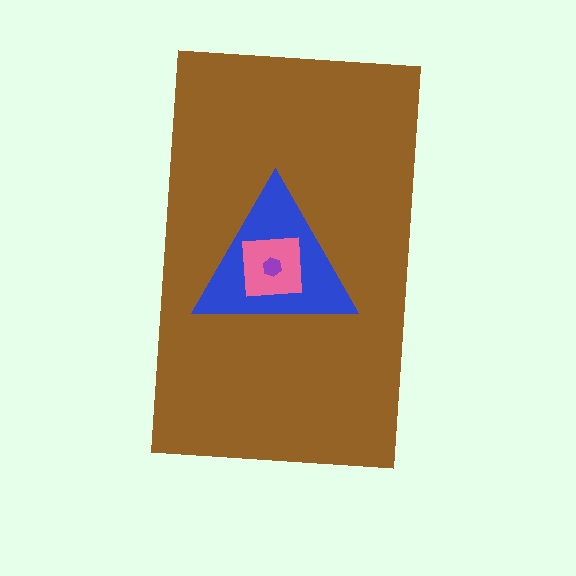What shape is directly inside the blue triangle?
The pink square.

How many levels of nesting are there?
4.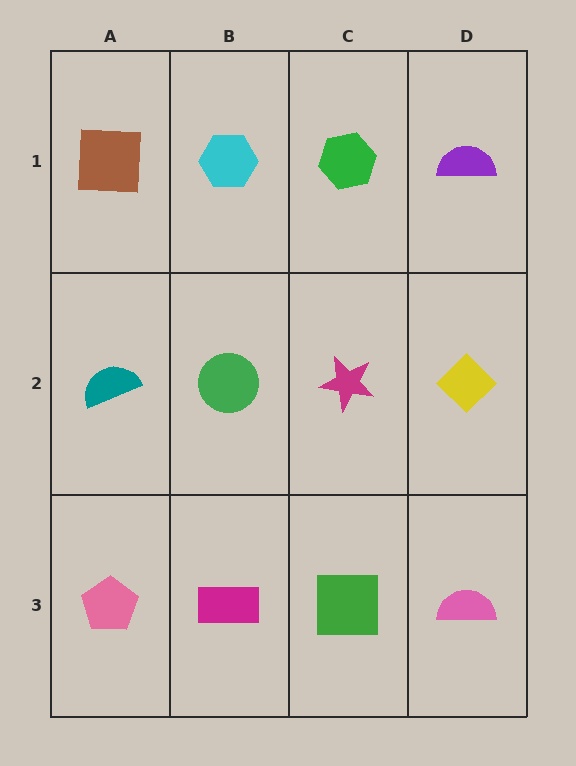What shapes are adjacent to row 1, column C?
A magenta star (row 2, column C), a cyan hexagon (row 1, column B), a purple semicircle (row 1, column D).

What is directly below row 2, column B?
A magenta rectangle.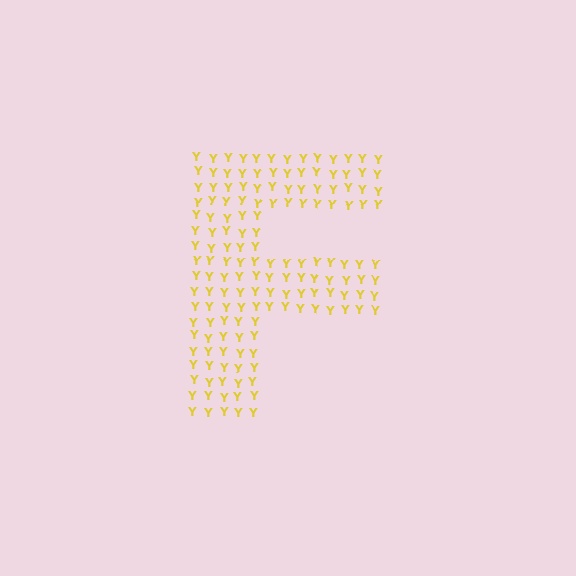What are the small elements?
The small elements are letter Y's.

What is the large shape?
The large shape is the letter F.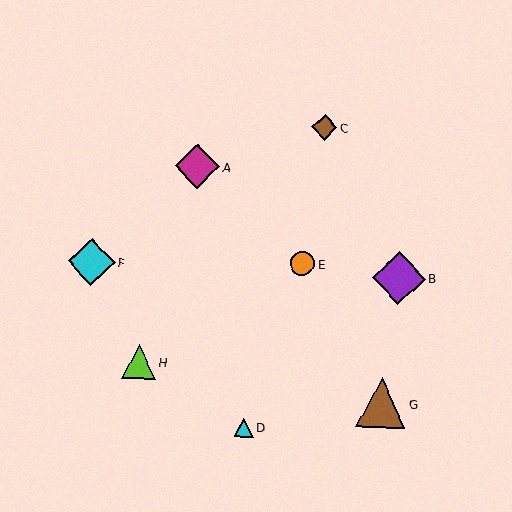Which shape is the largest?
The purple diamond (labeled B) is the largest.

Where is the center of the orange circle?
The center of the orange circle is at (303, 264).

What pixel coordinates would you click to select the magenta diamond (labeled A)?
Click at (197, 166) to select the magenta diamond A.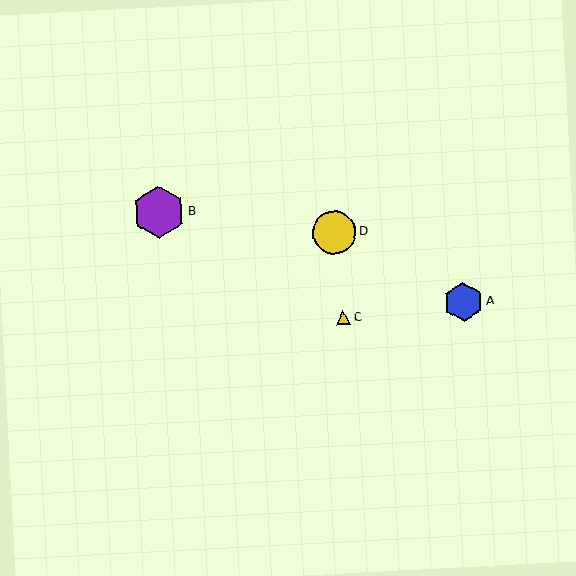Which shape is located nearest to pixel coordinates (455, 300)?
The blue hexagon (labeled A) at (463, 302) is nearest to that location.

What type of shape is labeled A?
Shape A is a blue hexagon.